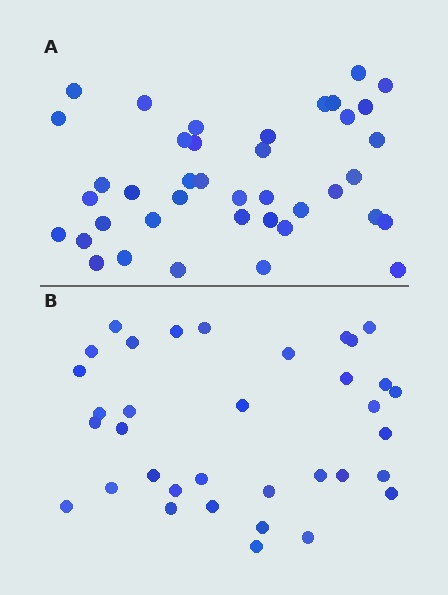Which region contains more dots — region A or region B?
Region A (the top region) has more dots.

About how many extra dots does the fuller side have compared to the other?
Region A has about 5 more dots than region B.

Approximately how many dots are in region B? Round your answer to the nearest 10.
About 40 dots. (The exact count is 35, which rounds to 40.)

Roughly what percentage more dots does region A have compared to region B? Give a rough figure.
About 15% more.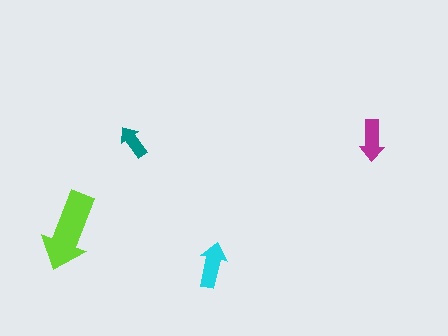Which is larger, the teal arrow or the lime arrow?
The lime one.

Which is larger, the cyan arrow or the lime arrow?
The lime one.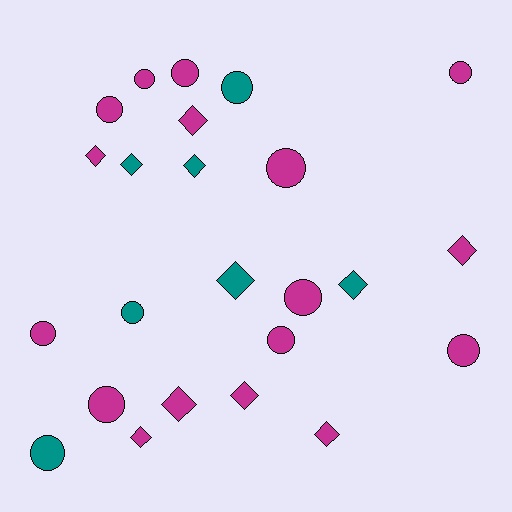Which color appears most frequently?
Magenta, with 17 objects.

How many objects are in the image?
There are 24 objects.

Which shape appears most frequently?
Circle, with 13 objects.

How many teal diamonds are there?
There are 4 teal diamonds.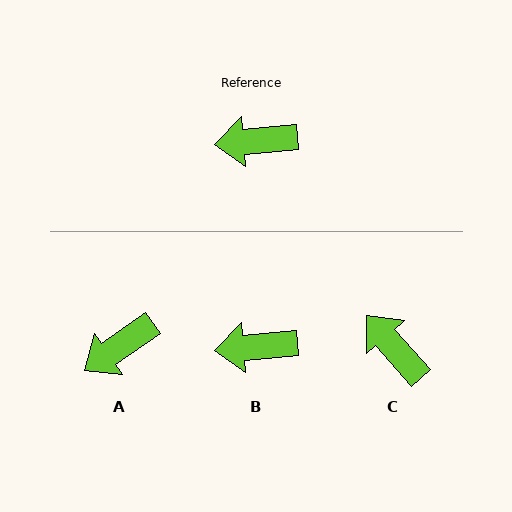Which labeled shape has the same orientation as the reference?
B.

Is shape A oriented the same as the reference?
No, it is off by about 30 degrees.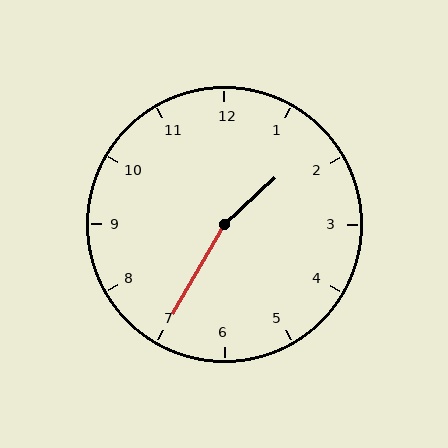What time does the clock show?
1:35.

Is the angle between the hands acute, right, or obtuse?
It is obtuse.